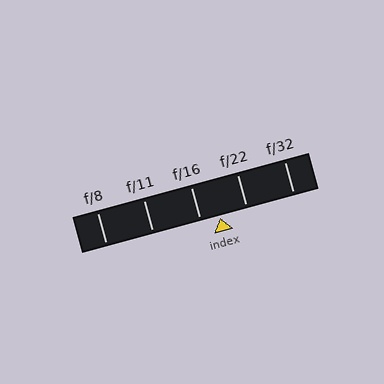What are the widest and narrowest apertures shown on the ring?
The widest aperture shown is f/8 and the narrowest is f/32.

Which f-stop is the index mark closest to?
The index mark is closest to f/16.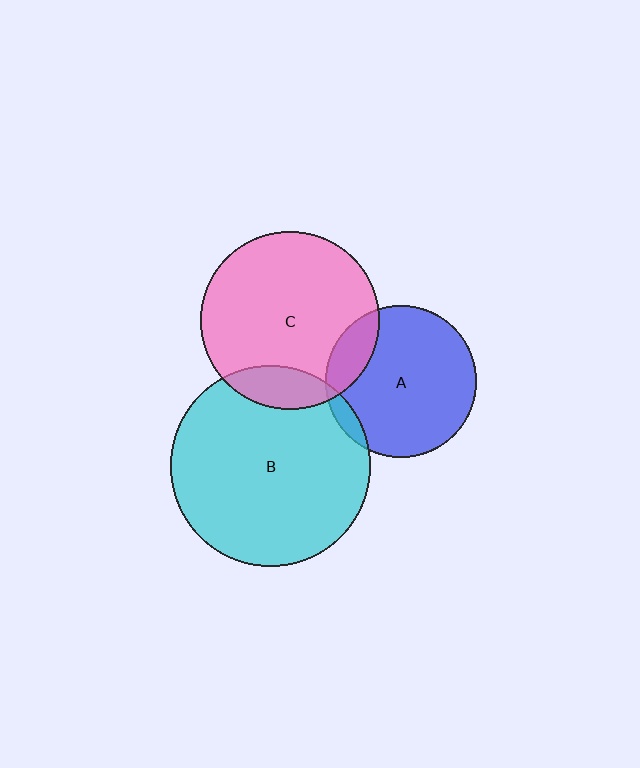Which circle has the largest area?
Circle B (cyan).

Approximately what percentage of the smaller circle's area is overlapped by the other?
Approximately 15%.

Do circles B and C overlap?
Yes.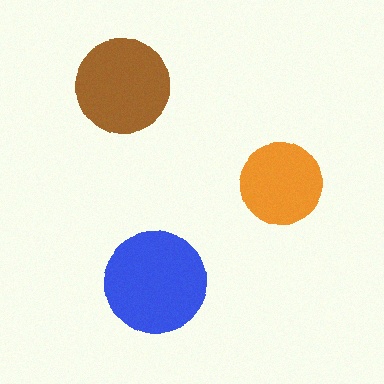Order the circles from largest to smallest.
the blue one, the brown one, the orange one.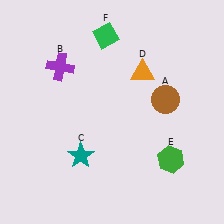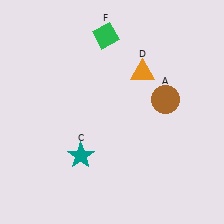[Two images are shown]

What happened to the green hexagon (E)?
The green hexagon (E) was removed in Image 2. It was in the bottom-right area of Image 1.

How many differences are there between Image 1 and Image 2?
There are 2 differences between the two images.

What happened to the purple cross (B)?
The purple cross (B) was removed in Image 2. It was in the top-left area of Image 1.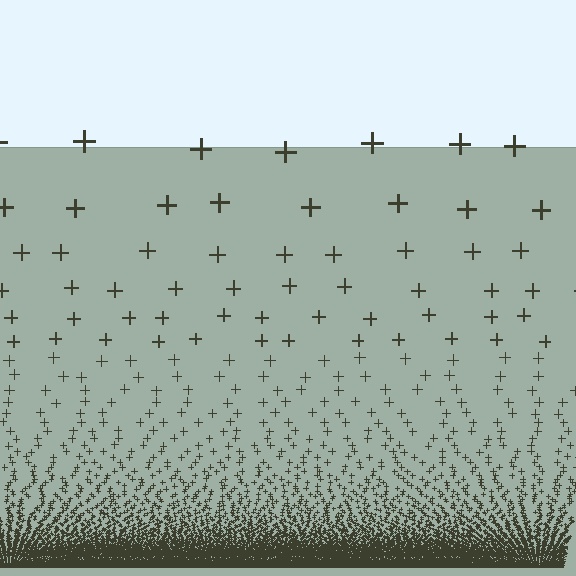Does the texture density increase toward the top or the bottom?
Density increases toward the bottom.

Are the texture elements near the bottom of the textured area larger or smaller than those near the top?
Smaller. The gradient is inverted — elements near the bottom are smaller and denser.